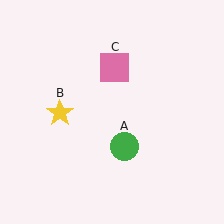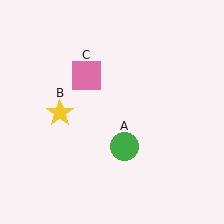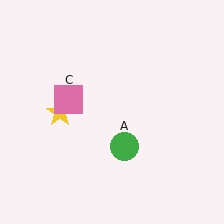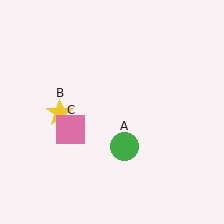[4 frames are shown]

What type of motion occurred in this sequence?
The pink square (object C) rotated counterclockwise around the center of the scene.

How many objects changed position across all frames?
1 object changed position: pink square (object C).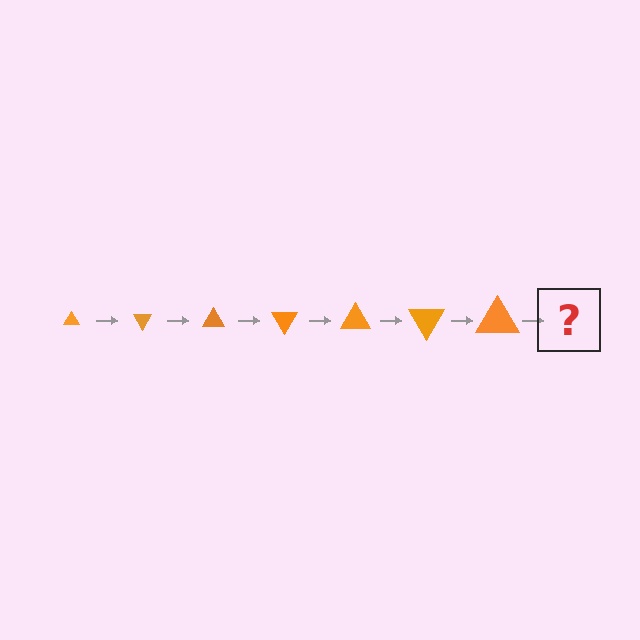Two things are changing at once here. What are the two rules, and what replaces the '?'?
The two rules are that the triangle grows larger each step and it rotates 60 degrees each step. The '?' should be a triangle, larger than the previous one and rotated 420 degrees from the start.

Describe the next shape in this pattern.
It should be a triangle, larger than the previous one and rotated 420 degrees from the start.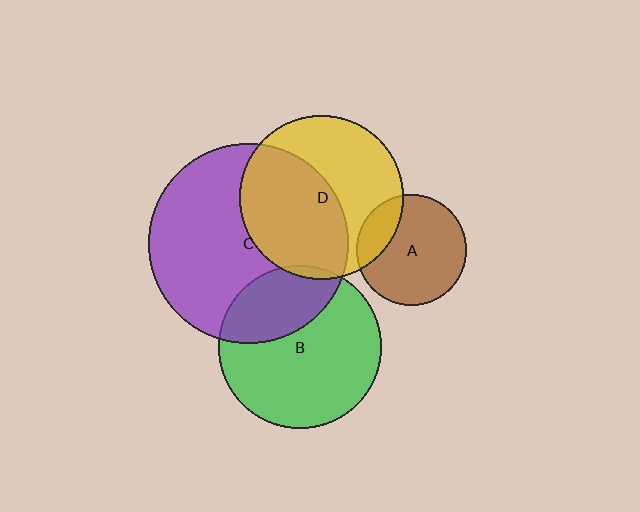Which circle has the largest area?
Circle C (purple).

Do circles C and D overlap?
Yes.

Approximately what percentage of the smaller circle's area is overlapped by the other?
Approximately 50%.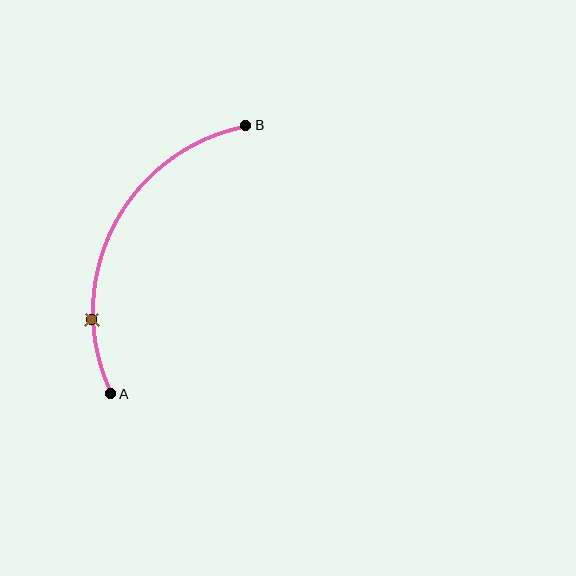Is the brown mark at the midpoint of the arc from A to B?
No. The brown mark lies on the arc but is closer to endpoint A. The arc midpoint would be at the point on the curve equidistant along the arc from both A and B.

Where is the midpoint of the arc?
The arc midpoint is the point on the curve farthest from the straight line joining A and B. It sits to the left of that line.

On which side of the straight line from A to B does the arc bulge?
The arc bulges to the left of the straight line connecting A and B.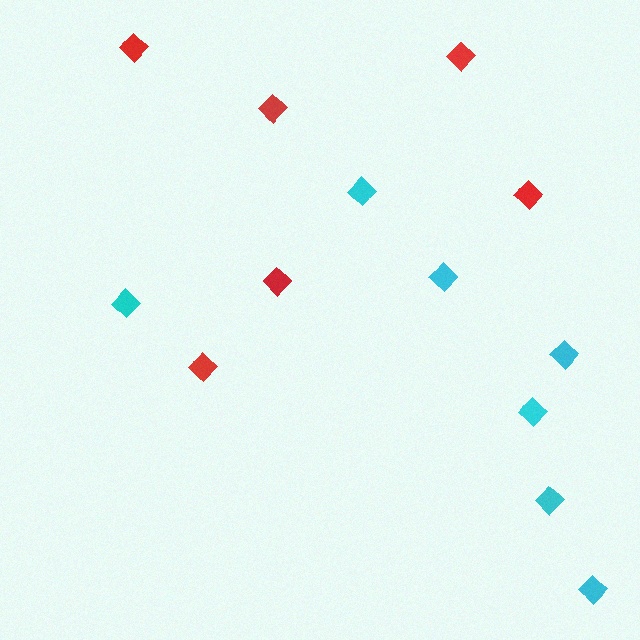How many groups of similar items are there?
There are 2 groups: one group of red diamonds (6) and one group of cyan diamonds (7).